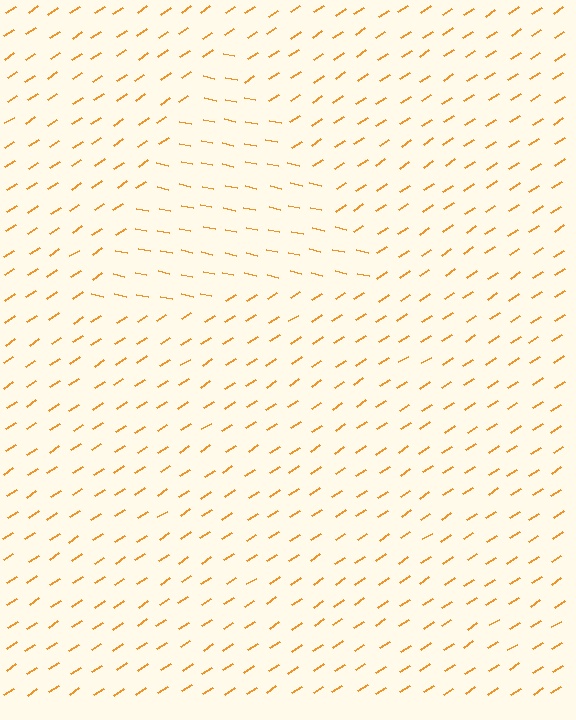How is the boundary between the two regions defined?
The boundary is defined purely by a change in line orientation (approximately 45 degrees difference). All lines are the same color and thickness.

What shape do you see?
I see a triangle.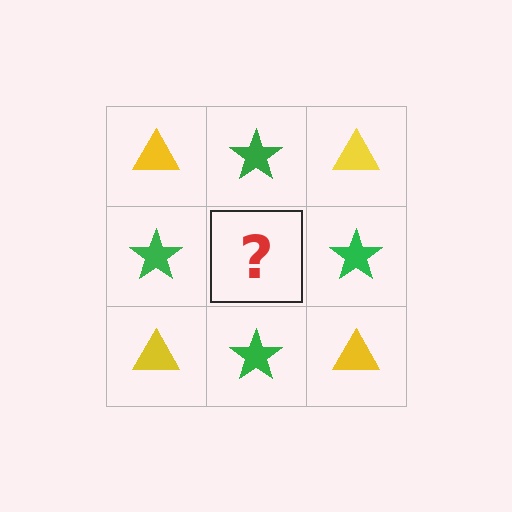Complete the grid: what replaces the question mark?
The question mark should be replaced with a yellow triangle.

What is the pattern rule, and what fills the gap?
The rule is that it alternates yellow triangle and green star in a checkerboard pattern. The gap should be filled with a yellow triangle.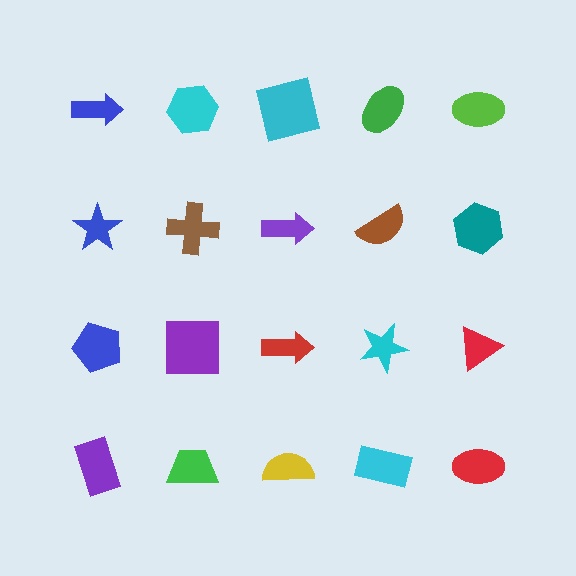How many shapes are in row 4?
5 shapes.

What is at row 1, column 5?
A lime ellipse.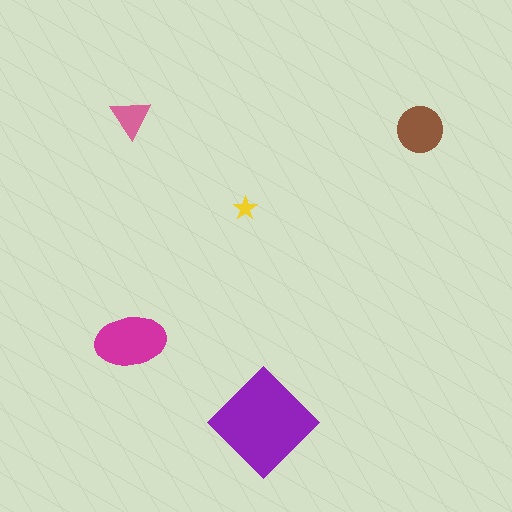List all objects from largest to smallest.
The purple diamond, the magenta ellipse, the brown circle, the pink triangle, the yellow star.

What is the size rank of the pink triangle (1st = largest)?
4th.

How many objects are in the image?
There are 5 objects in the image.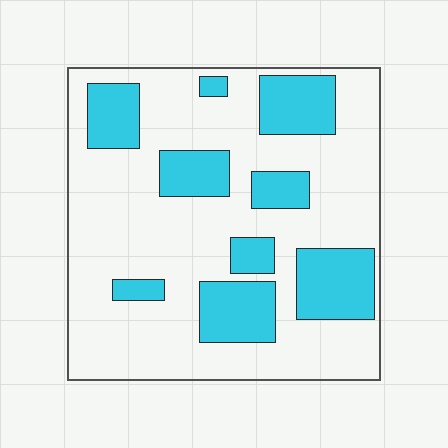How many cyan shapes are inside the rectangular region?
9.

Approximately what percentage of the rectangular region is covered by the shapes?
Approximately 30%.